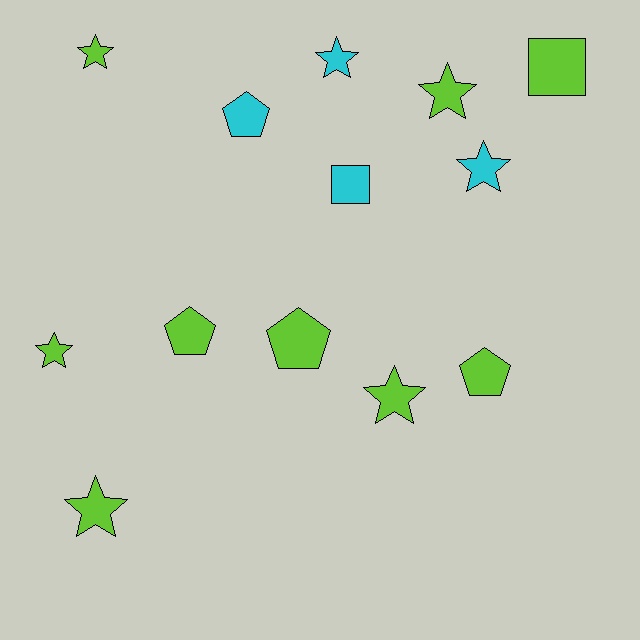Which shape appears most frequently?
Star, with 7 objects.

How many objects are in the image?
There are 13 objects.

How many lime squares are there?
There is 1 lime square.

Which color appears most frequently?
Lime, with 9 objects.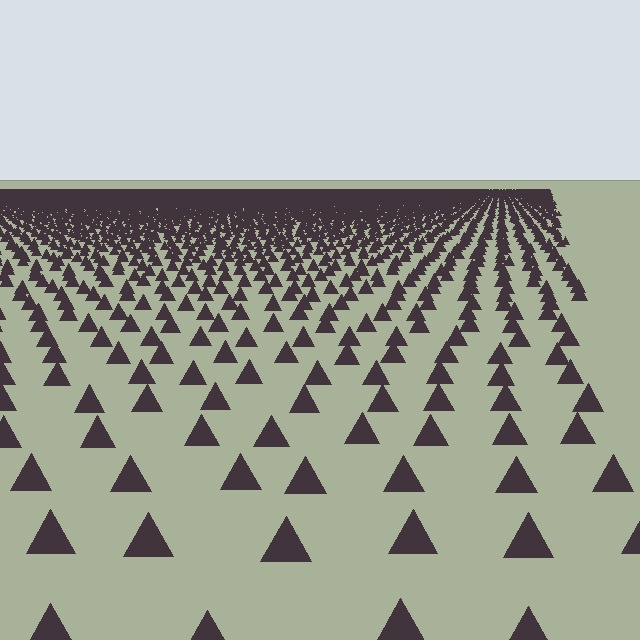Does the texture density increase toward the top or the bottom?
Density increases toward the top.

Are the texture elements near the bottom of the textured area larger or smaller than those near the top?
Larger. Near the bottom, elements are closer to the viewer and appear at a bigger on-screen size.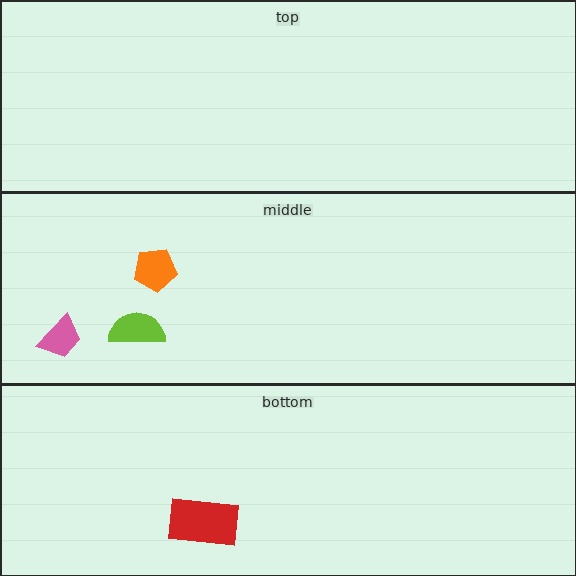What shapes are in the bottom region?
The red rectangle.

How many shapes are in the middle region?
3.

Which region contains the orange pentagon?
The middle region.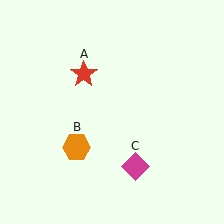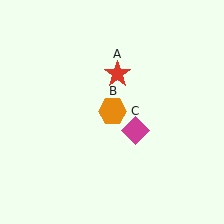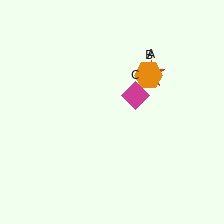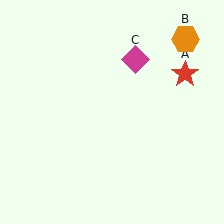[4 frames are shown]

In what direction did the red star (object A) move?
The red star (object A) moved right.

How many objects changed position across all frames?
3 objects changed position: red star (object A), orange hexagon (object B), magenta diamond (object C).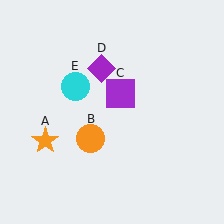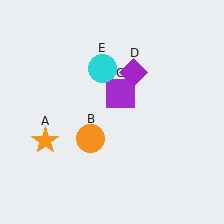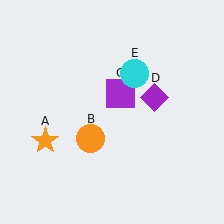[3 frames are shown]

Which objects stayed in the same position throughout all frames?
Orange star (object A) and orange circle (object B) and purple square (object C) remained stationary.